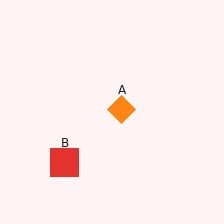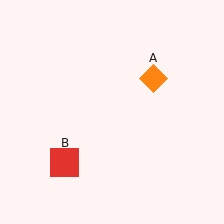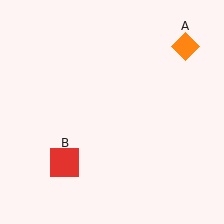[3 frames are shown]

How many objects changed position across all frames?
1 object changed position: orange diamond (object A).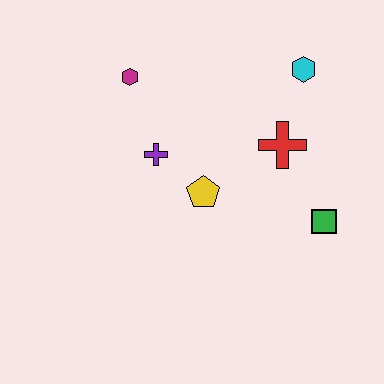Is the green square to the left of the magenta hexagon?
No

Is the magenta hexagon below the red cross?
No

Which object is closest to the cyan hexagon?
The red cross is closest to the cyan hexagon.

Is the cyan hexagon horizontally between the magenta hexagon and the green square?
Yes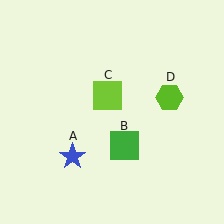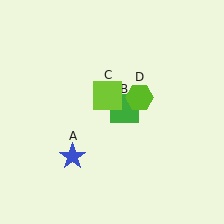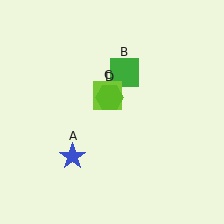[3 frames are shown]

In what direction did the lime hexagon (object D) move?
The lime hexagon (object D) moved left.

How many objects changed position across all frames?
2 objects changed position: green square (object B), lime hexagon (object D).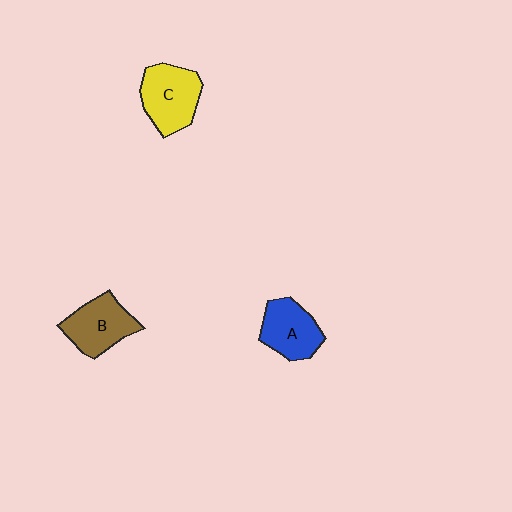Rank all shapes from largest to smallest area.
From largest to smallest: C (yellow), B (brown), A (blue).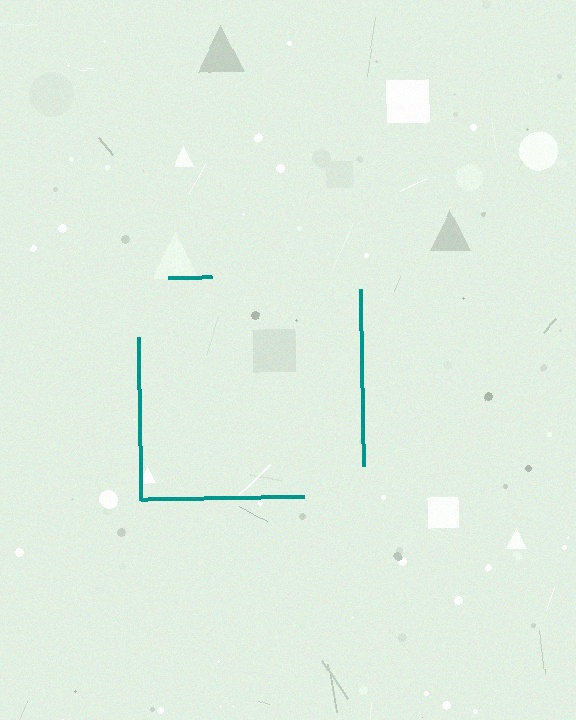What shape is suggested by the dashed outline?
The dashed outline suggests a square.